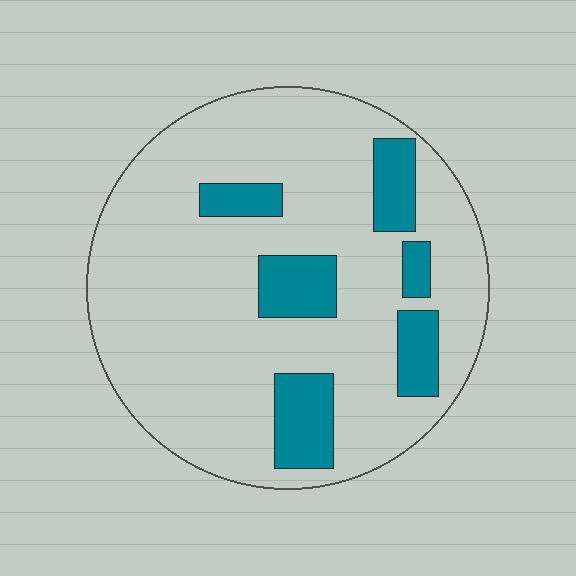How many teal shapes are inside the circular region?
6.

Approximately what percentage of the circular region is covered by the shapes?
Approximately 20%.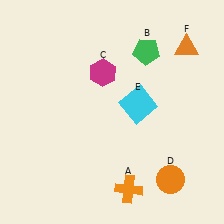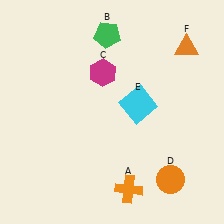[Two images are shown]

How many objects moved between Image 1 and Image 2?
1 object moved between the two images.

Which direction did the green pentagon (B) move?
The green pentagon (B) moved left.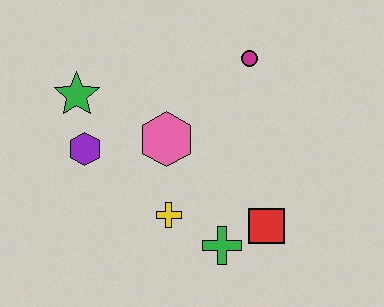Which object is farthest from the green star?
The red square is farthest from the green star.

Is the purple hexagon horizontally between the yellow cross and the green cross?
No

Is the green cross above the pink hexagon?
No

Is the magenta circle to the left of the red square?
Yes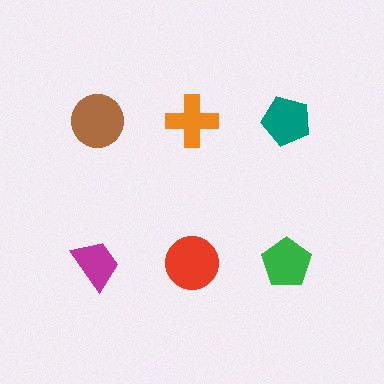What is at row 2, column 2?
A red circle.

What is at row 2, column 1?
A magenta trapezoid.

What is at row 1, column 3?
A teal pentagon.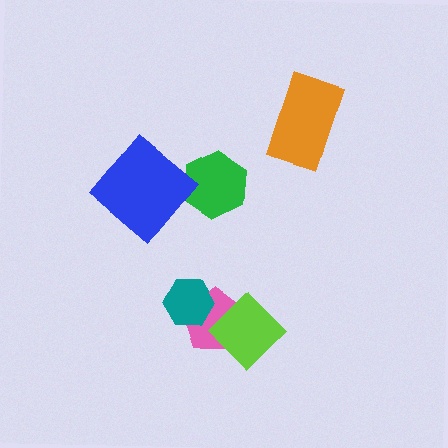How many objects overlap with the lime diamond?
1 object overlaps with the lime diamond.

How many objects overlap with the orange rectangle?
0 objects overlap with the orange rectangle.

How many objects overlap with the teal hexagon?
1 object overlaps with the teal hexagon.